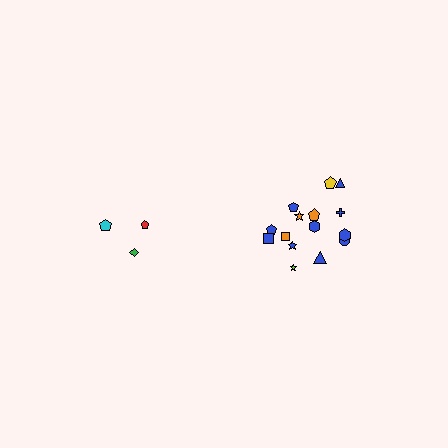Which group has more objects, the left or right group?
The right group.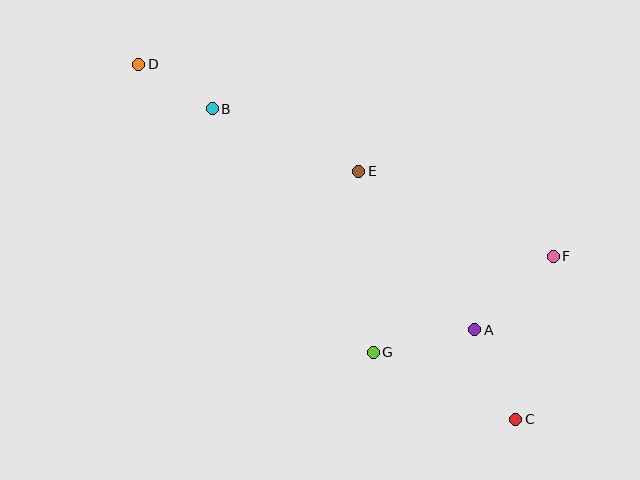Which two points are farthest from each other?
Points C and D are farthest from each other.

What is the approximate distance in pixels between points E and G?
The distance between E and G is approximately 181 pixels.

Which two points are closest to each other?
Points B and D are closest to each other.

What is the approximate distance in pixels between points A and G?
The distance between A and G is approximately 104 pixels.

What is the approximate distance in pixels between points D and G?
The distance between D and G is approximately 371 pixels.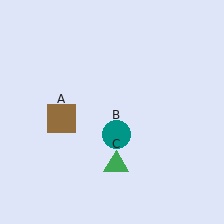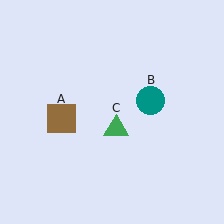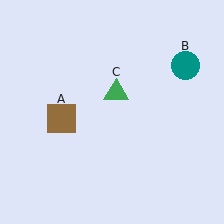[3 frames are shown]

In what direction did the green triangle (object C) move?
The green triangle (object C) moved up.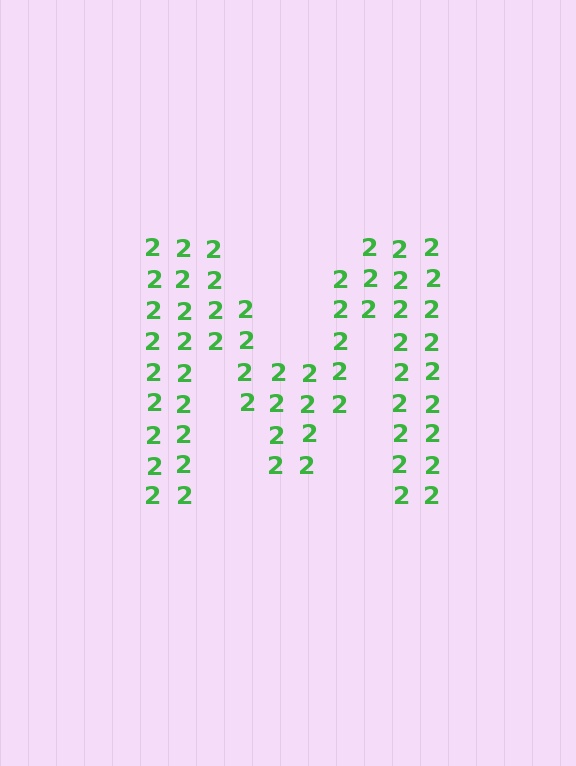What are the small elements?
The small elements are digit 2's.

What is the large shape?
The large shape is the letter M.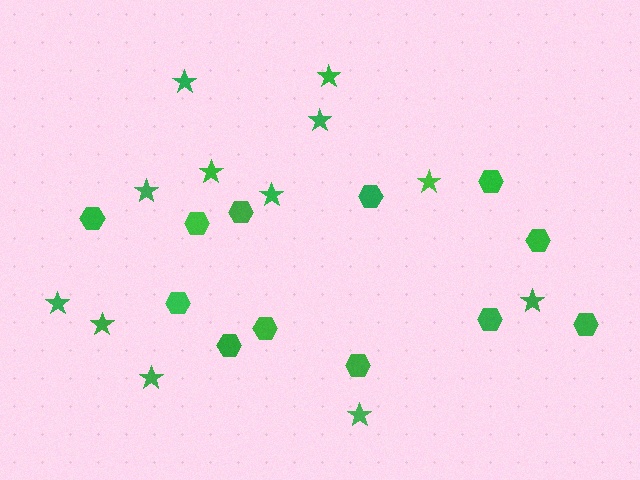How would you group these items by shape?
There are 2 groups: one group of hexagons (12) and one group of stars (12).